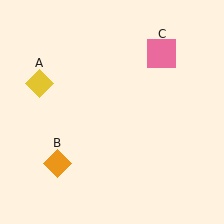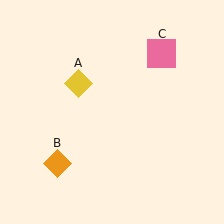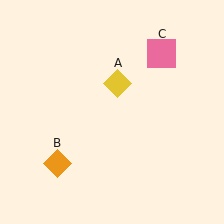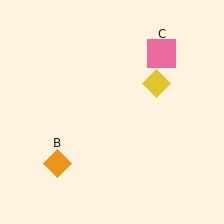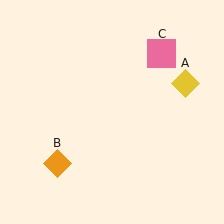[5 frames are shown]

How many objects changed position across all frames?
1 object changed position: yellow diamond (object A).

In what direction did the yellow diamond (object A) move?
The yellow diamond (object A) moved right.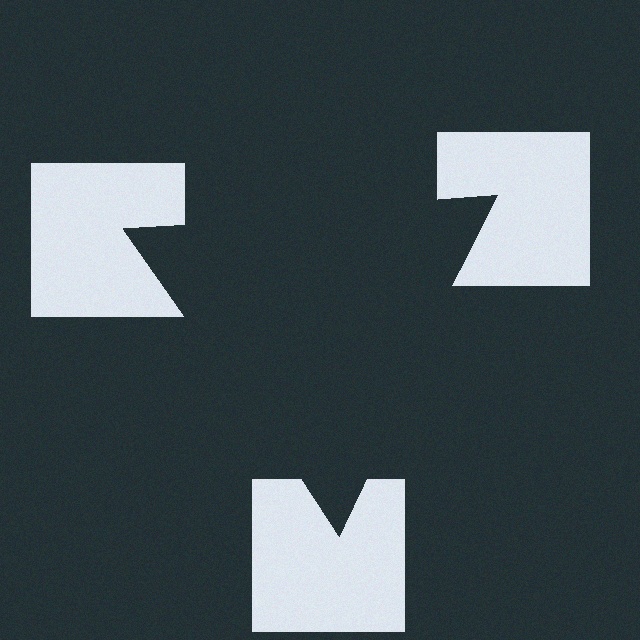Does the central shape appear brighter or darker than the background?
It typically appears slightly darker than the background, even though no actual brightness change is drawn.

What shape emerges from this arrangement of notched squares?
An illusory triangle — its edges are inferred from the aligned wedge cuts in the notched squares, not physically drawn.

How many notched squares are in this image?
There are 3 — one at each vertex of the illusory triangle.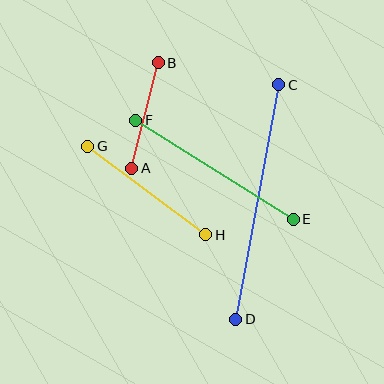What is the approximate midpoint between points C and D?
The midpoint is at approximately (257, 202) pixels.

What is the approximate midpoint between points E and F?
The midpoint is at approximately (215, 170) pixels.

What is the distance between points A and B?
The distance is approximately 109 pixels.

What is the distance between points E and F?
The distance is approximately 186 pixels.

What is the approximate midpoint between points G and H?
The midpoint is at approximately (147, 190) pixels.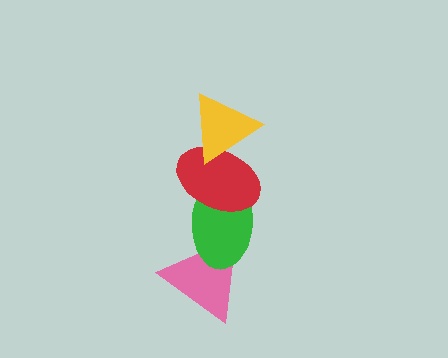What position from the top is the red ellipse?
The red ellipse is 2nd from the top.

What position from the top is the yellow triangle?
The yellow triangle is 1st from the top.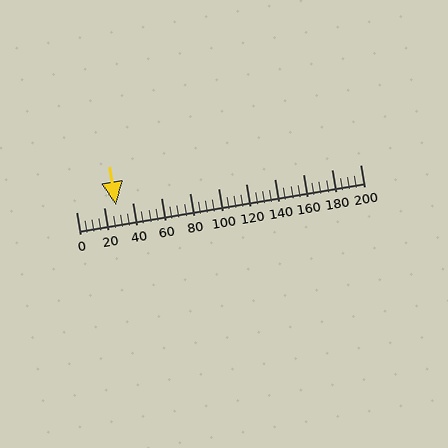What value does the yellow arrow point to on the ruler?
The yellow arrow points to approximately 28.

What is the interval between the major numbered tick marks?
The major tick marks are spaced 20 units apart.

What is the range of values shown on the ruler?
The ruler shows values from 0 to 200.